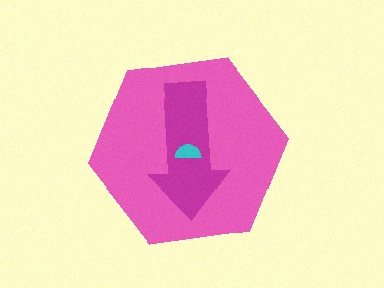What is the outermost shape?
The pink hexagon.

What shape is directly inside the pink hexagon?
The magenta arrow.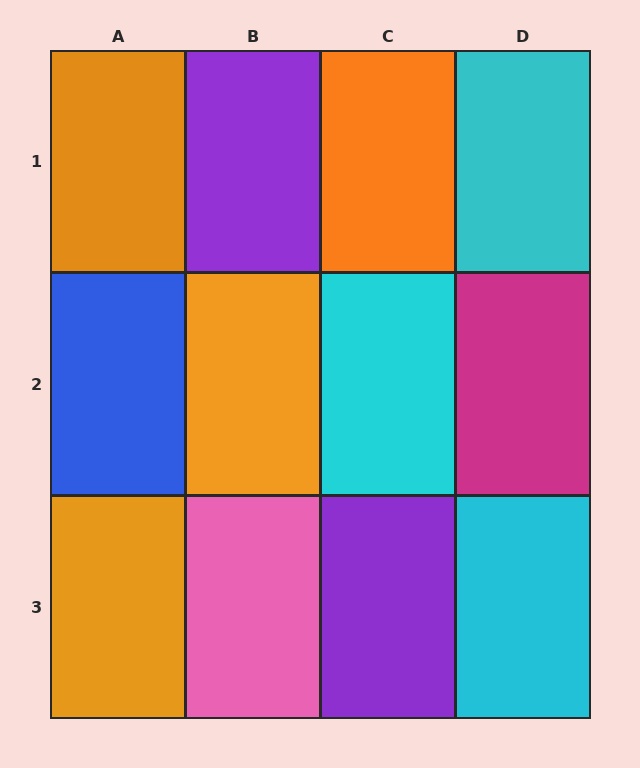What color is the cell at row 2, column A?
Blue.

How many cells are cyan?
3 cells are cyan.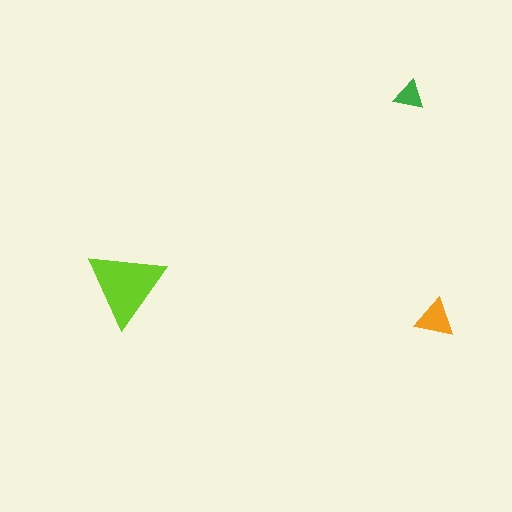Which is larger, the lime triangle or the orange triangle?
The lime one.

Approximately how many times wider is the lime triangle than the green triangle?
About 2.5 times wider.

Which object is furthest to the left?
The lime triangle is leftmost.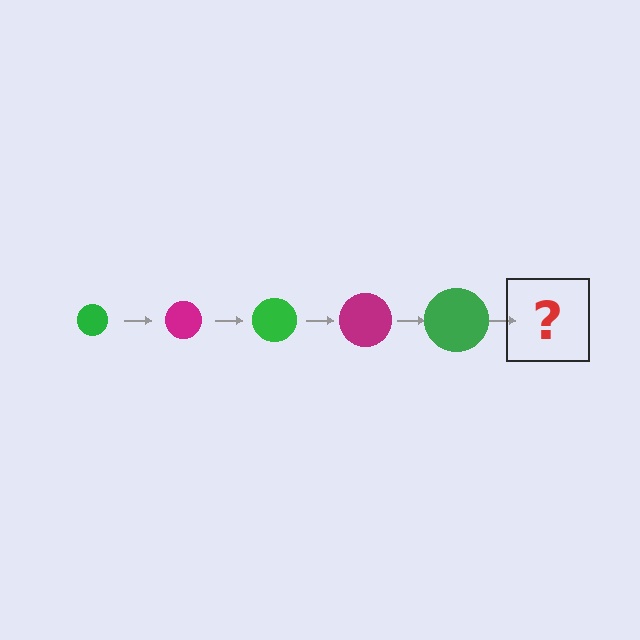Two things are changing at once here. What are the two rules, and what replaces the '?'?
The two rules are that the circle grows larger each step and the color cycles through green and magenta. The '?' should be a magenta circle, larger than the previous one.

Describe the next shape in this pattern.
It should be a magenta circle, larger than the previous one.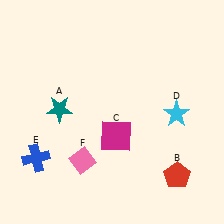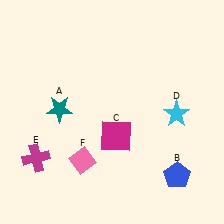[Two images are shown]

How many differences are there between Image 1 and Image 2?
There are 2 differences between the two images.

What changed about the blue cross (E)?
In Image 1, E is blue. In Image 2, it changed to magenta.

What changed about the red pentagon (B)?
In Image 1, B is red. In Image 2, it changed to blue.